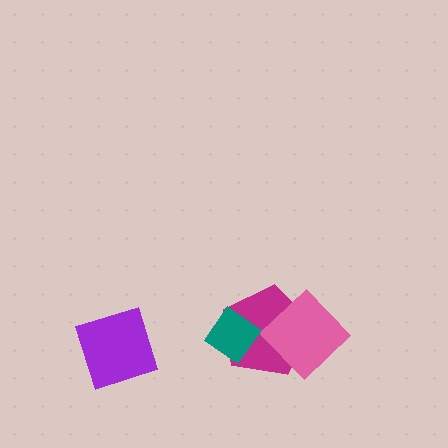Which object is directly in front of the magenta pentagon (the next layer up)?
The pink diamond is directly in front of the magenta pentagon.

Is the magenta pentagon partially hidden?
Yes, it is partially covered by another shape.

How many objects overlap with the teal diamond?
1 object overlaps with the teal diamond.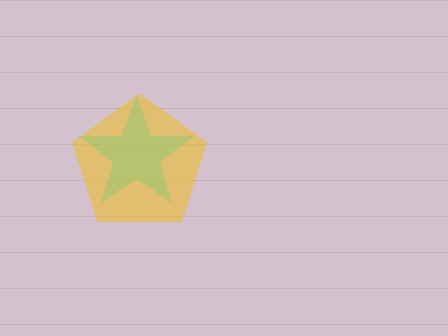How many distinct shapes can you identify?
There are 2 distinct shapes: a cyan star, a yellow pentagon.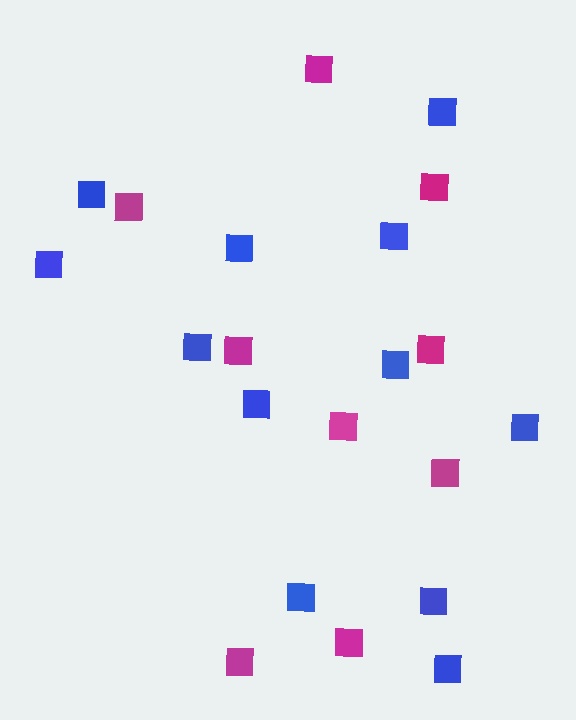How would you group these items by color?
There are 2 groups: one group of magenta squares (9) and one group of blue squares (12).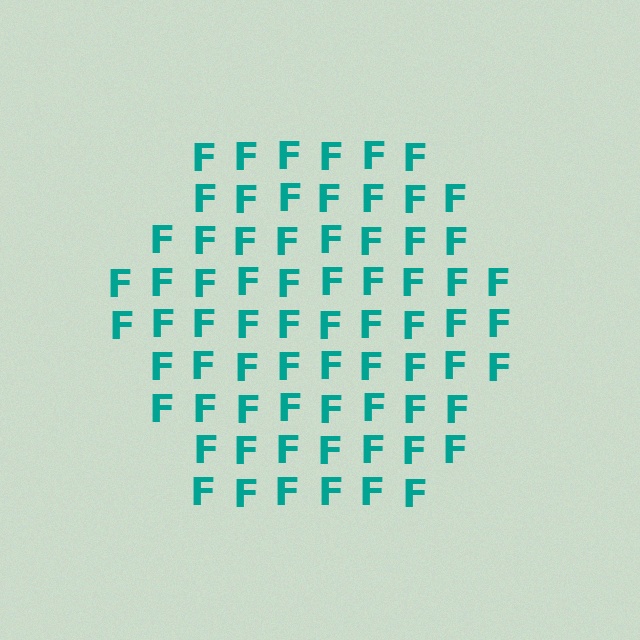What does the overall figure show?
The overall figure shows a hexagon.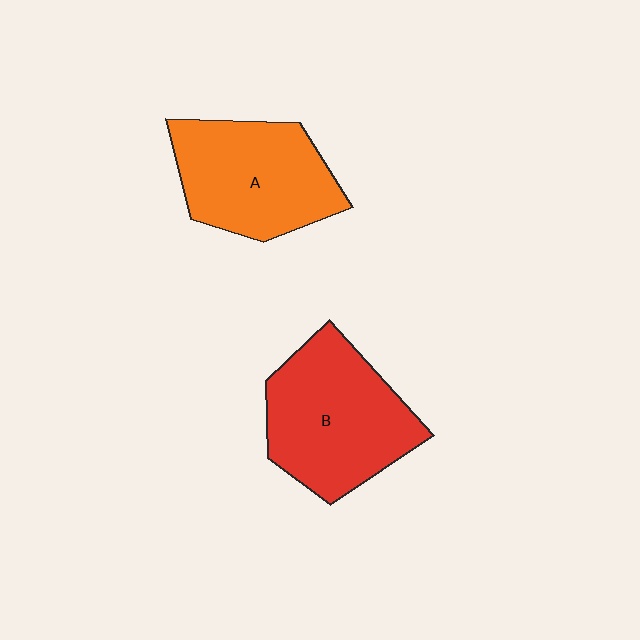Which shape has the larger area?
Shape B (red).